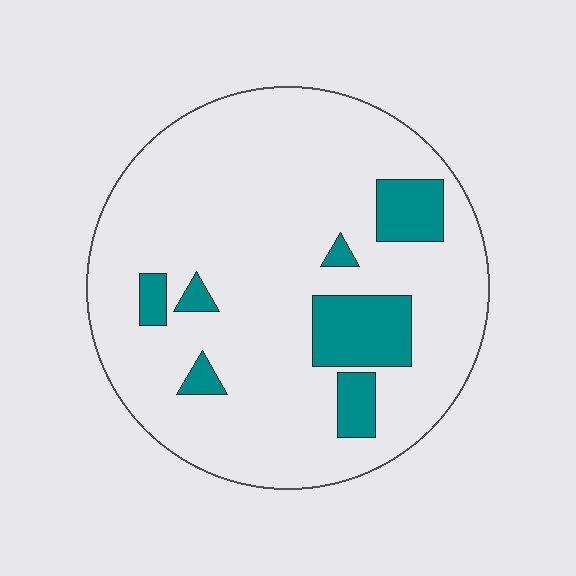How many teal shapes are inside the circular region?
7.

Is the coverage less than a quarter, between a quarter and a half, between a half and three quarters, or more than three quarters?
Less than a quarter.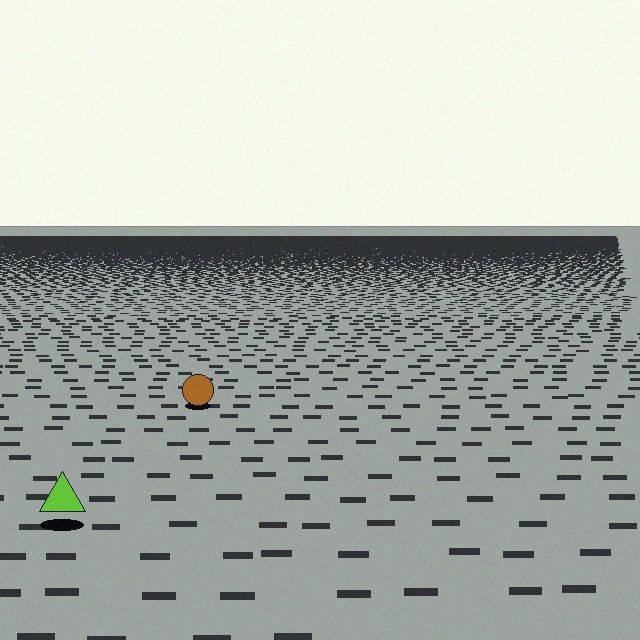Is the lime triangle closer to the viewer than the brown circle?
Yes. The lime triangle is closer — you can tell from the texture gradient: the ground texture is coarser near it.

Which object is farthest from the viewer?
The brown circle is farthest from the viewer. It appears smaller and the ground texture around it is denser.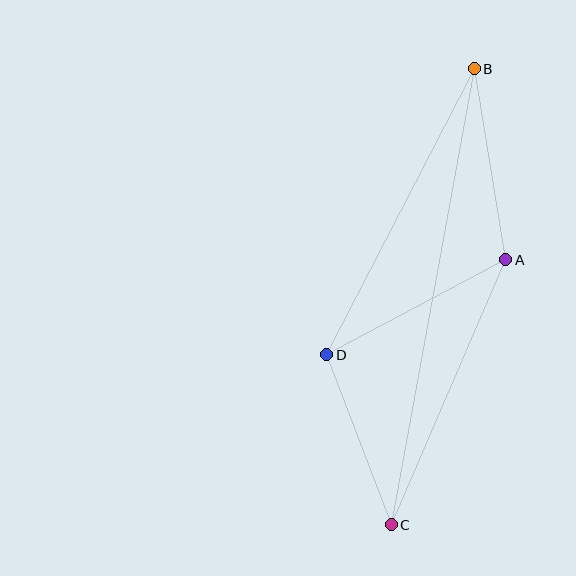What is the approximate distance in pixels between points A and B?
The distance between A and B is approximately 193 pixels.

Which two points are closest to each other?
Points C and D are closest to each other.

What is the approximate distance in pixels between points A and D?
The distance between A and D is approximately 203 pixels.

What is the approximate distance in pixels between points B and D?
The distance between B and D is approximately 322 pixels.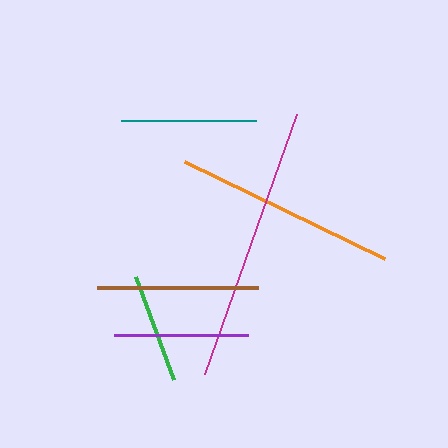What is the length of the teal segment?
The teal segment is approximately 136 pixels long.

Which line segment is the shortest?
The green line is the shortest at approximately 110 pixels.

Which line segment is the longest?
The magenta line is the longest at approximately 276 pixels.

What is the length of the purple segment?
The purple segment is approximately 134 pixels long.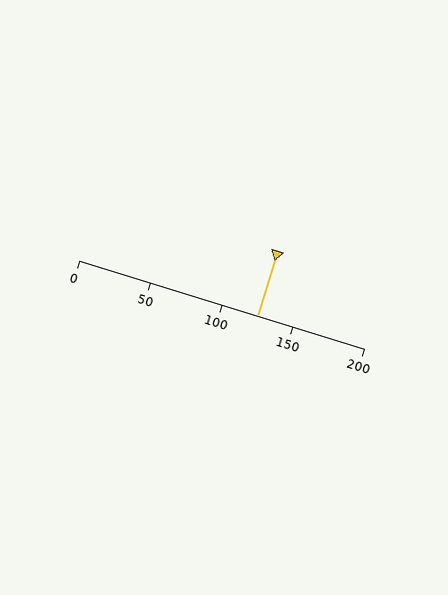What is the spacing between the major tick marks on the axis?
The major ticks are spaced 50 apart.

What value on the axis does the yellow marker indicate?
The marker indicates approximately 125.